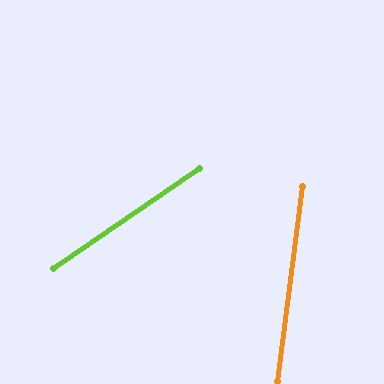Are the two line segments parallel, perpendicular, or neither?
Neither parallel nor perpendicular — they differ by about 48°.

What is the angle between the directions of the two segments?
Approximately 48 degrees.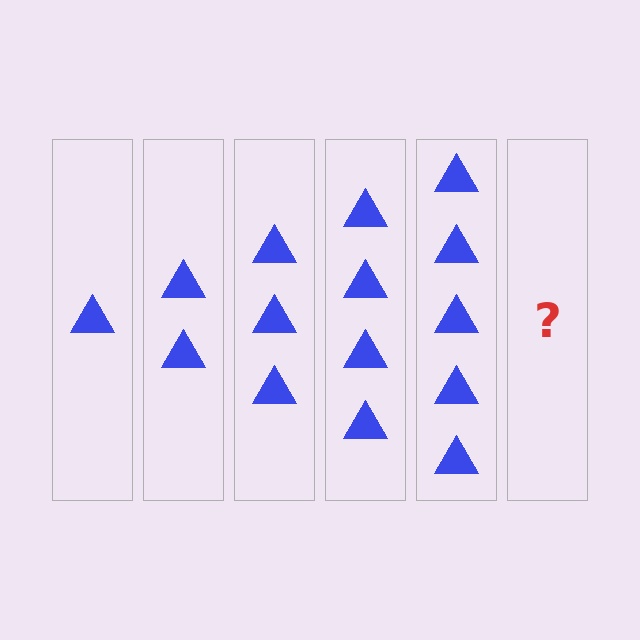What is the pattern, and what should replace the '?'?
The pattern is that each step adds one more triangle. The '?' should be 6 triangles.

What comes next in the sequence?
The next element should be 6 triangles.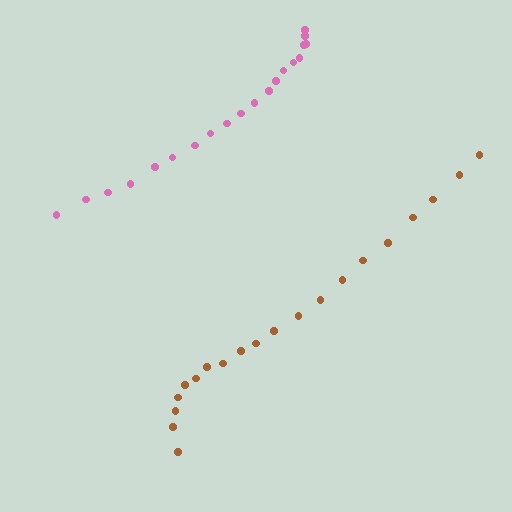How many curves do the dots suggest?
There are 2 distinct paths.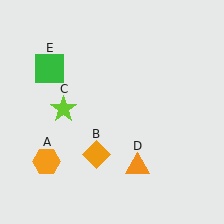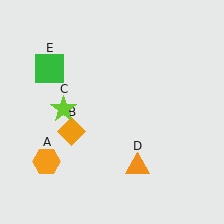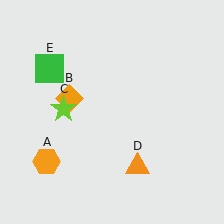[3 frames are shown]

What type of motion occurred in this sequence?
The orange diamond (object B) rotated clockwise around the center of the scene.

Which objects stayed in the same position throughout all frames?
Orange hexagon (object A) and lime star (object C) and orange triangle (object D) and green square (object E) remained stationary.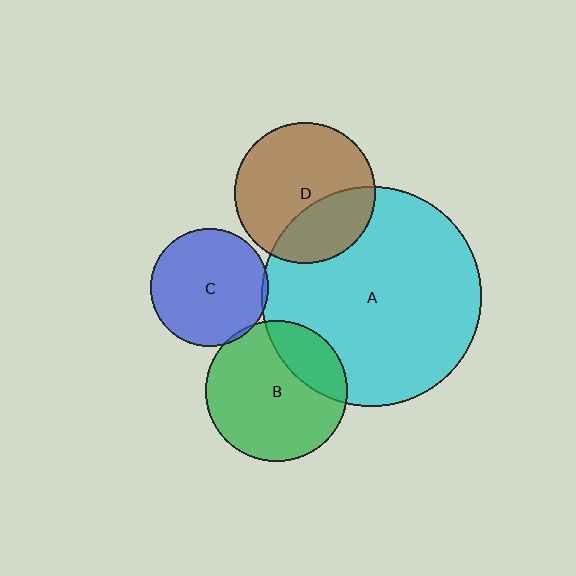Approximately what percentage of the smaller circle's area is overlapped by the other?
Approximately 5%.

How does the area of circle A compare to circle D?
Approximately 2.4 times.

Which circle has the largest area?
Circle A (cyan).